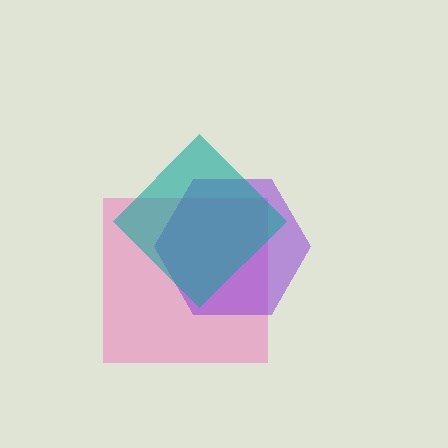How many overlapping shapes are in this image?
There are 3 overlapping shapes in the image.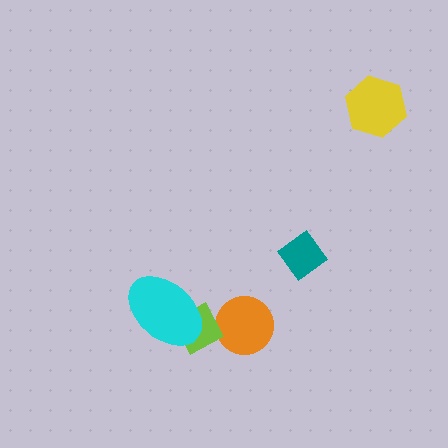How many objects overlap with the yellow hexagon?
0 objects overlap with the yellow hexagon.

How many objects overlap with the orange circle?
1 object overlaps with the orange circle.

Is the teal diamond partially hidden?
No, no other shape covers it.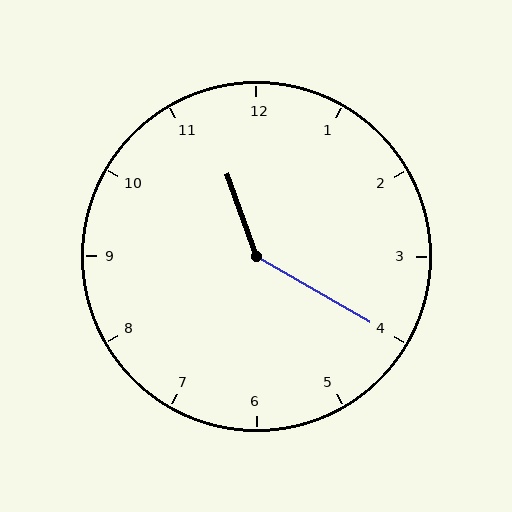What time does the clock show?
11:20.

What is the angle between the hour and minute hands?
Approximately 140 degrees.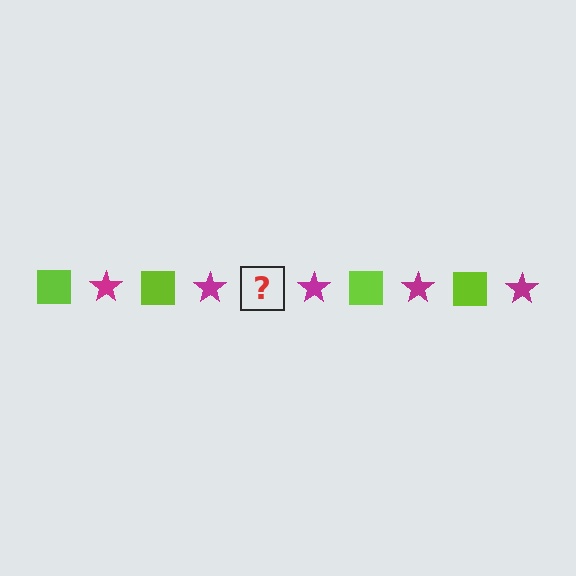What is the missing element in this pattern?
The missing element is a lime square.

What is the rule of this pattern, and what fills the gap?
The rule is that the pattern alternates between lime square and magenta star. The gap should be filled with a lime square.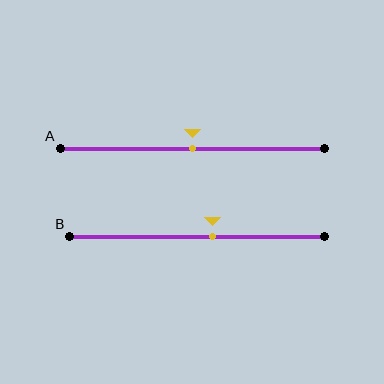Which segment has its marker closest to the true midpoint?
Segment A has its marker closest to the true midpoint.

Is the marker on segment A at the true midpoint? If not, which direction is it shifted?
Yes, the marker on segment A is at the true midpoint.